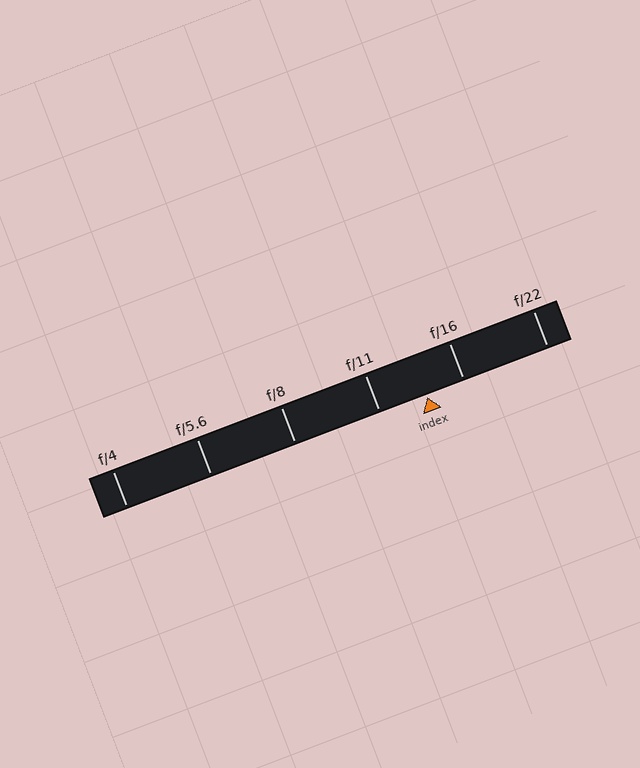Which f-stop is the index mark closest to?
The index mark is closest to f/16.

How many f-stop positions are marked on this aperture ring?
There are 6 f-stop positions marked.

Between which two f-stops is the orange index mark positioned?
The index mark is between f/11 and f/16.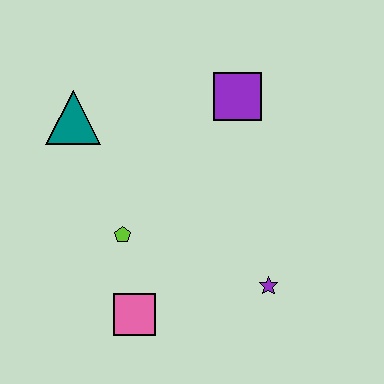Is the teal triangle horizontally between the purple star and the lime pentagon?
No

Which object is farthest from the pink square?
The purple square is farthest from the pink square.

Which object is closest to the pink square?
The lime pentagon is closest to the pink square.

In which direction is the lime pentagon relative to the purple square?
The lime pentagon is below the purple square.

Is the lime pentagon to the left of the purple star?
Yes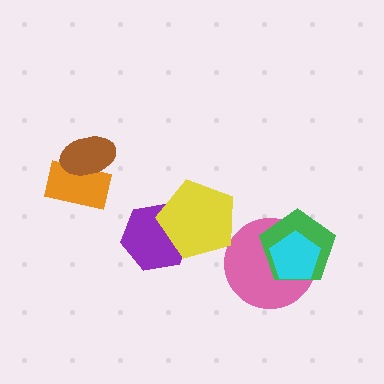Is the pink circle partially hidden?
Yes, it is partially covered by another shape.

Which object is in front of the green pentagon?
The cyan pentagon is in front of the green pentagon.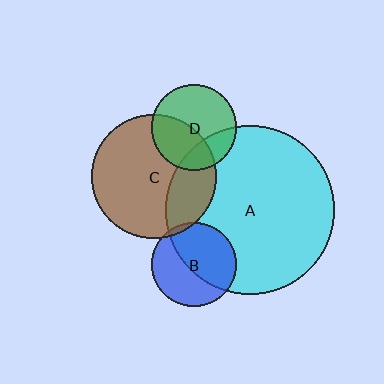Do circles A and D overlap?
Yes.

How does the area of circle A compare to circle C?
Approximately 1.8 times.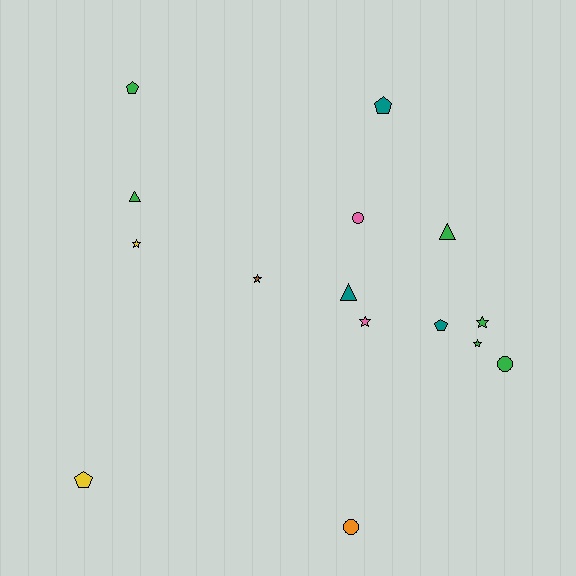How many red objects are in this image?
There are no red objects.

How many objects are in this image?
There are 15 objects.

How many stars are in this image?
There are 5 stars.